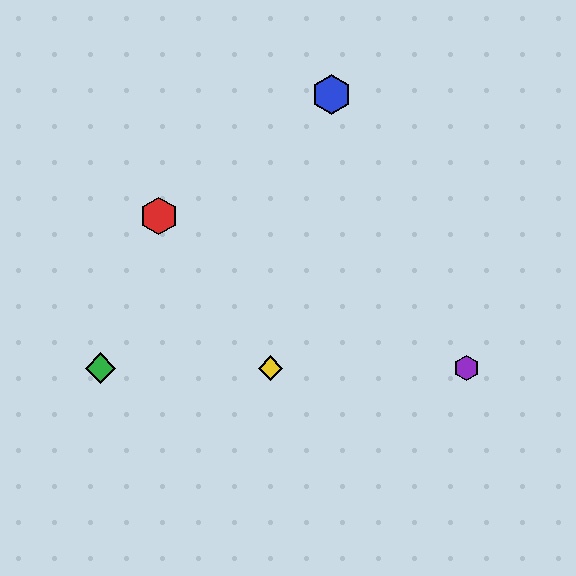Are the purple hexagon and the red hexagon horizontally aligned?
No, the purple hexagon is at y≈368 and the red hexagon is at y≈216.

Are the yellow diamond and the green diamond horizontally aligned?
Yes, both are at y≈368.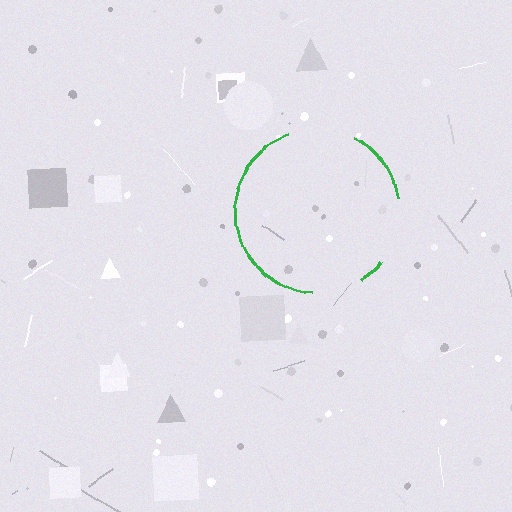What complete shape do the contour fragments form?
The contour fragments form a circle.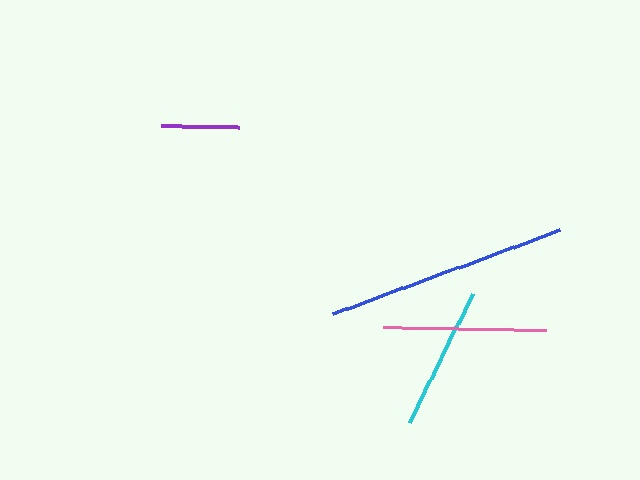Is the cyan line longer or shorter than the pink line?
The pink line is longer than the cyan line.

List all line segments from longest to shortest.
From longest to shortest: blue, pink, cyan, purple.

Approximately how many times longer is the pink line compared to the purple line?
The pink line is approximately 2.1 times the length of the purple line.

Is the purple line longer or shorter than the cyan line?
The cyan line is longer than the purple line.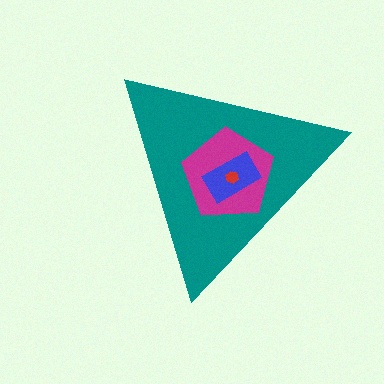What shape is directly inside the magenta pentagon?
The blue rectangle.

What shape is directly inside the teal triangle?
The magenta pentagon.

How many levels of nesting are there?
4.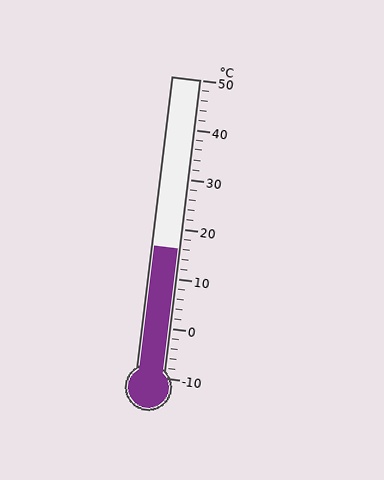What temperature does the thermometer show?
The thermometer shows approximately 16°C.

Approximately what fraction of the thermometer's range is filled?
The thermometer is filled to approximately 45% of its range.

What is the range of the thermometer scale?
The thermometer scale ranges from -10°C to 50°C.